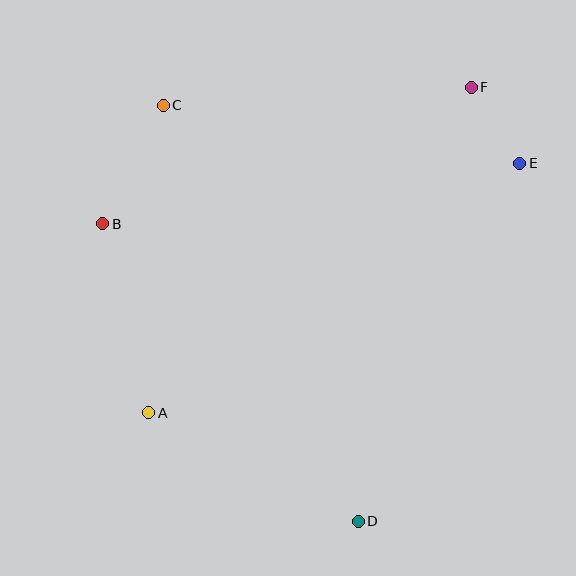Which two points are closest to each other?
Points E and F are closest to each other.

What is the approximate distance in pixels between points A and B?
The distance between A and B is approximately 194 pixels.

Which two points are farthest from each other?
Points C and D are farthest from each other.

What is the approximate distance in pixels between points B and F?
The distance between B and F is approximately 393 pixels.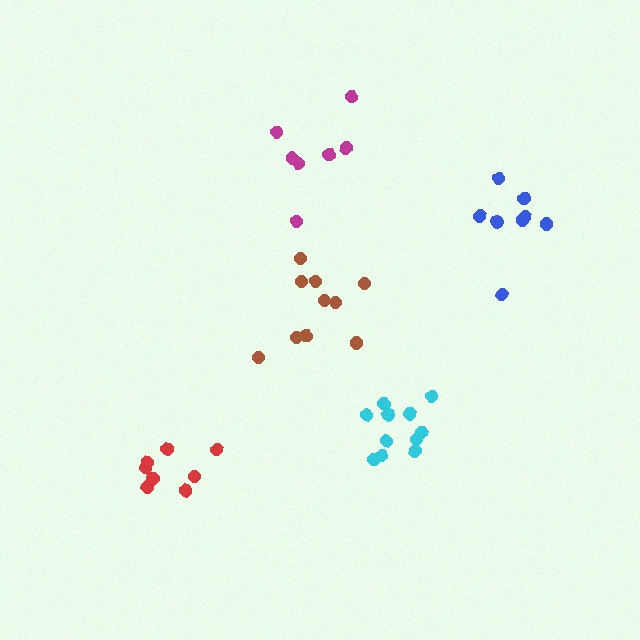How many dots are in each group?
Group 1: 10 dots, Group 2: 8 dots, Group 3: 8 dots, Group 4: 7 dots, Group 5: 11 dots (44 total).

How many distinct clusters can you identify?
There are 5 distinct clusters.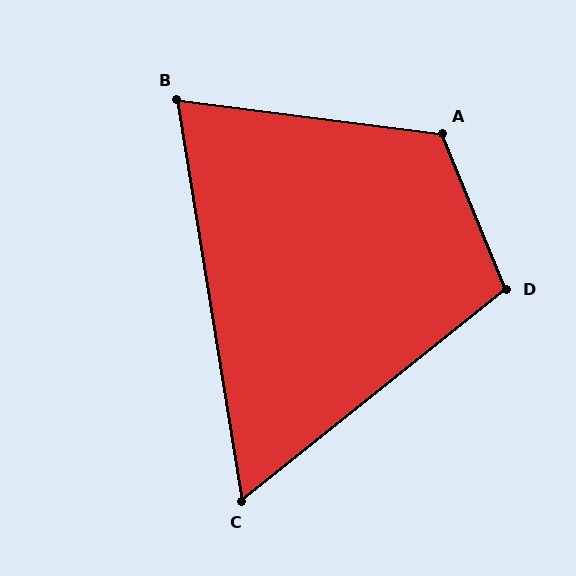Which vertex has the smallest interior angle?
C, at approximately 61 degrees.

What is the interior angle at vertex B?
Approximately 74 degrees (acute).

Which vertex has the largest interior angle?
A, at approximately 119 degrees.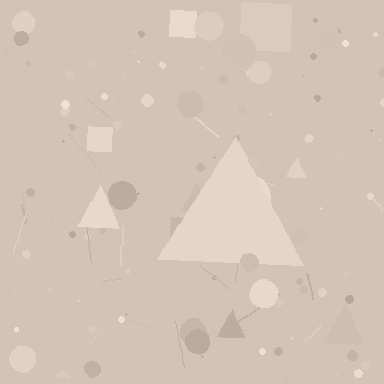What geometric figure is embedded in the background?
A triangle is embedded in the background.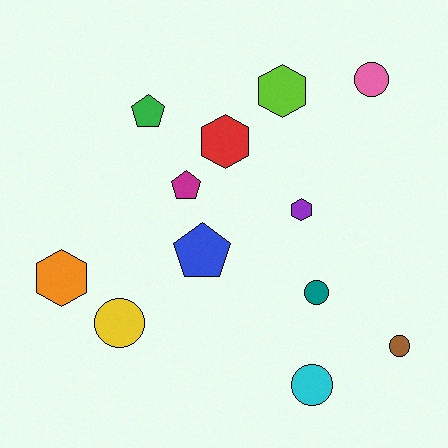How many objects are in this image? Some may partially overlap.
There are 12 objects.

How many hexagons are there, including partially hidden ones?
There are 4 hexagons.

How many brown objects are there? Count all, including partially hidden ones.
There is 1 brown object.